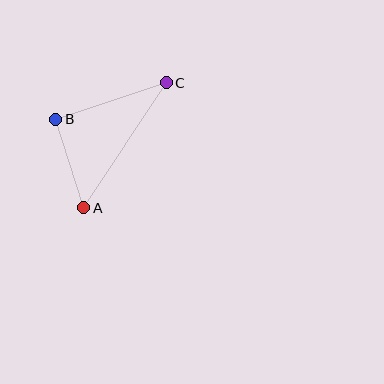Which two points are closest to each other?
Points A and B are closest to each other.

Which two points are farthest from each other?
Points A and C are farthest from each other.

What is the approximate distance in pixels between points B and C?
The distance between B and C is approximately 116 pixels.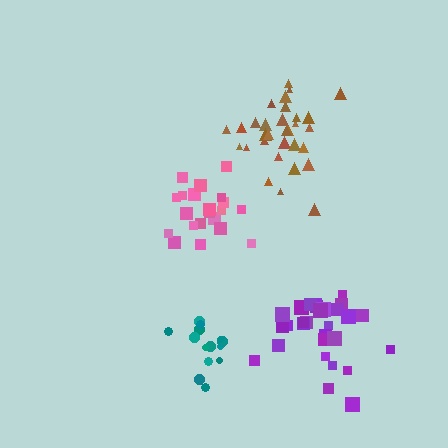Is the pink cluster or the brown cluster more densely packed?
Brown.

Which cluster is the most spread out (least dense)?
Purple.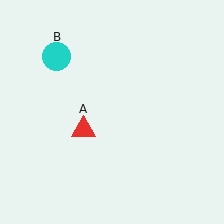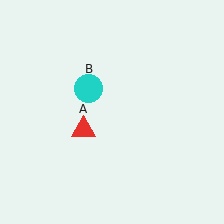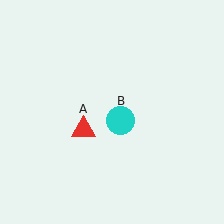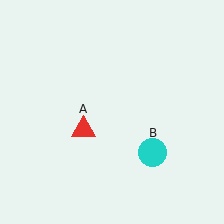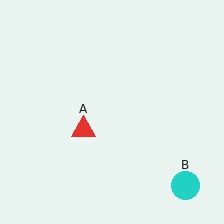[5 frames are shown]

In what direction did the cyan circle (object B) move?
The cyan circle (object B) moved down and to the right.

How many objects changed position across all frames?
1 object changed position: cyan circle (object B).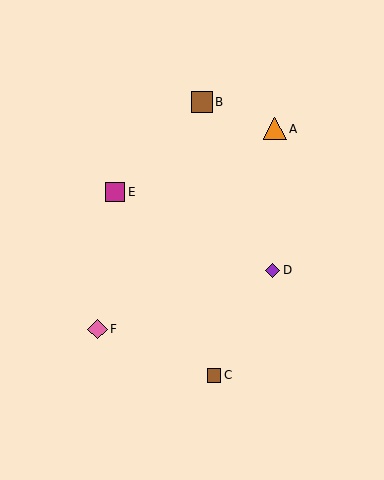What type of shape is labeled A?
Shape A is an orange triangle.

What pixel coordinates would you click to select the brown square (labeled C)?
Click at (214, 375) to select the brown square C.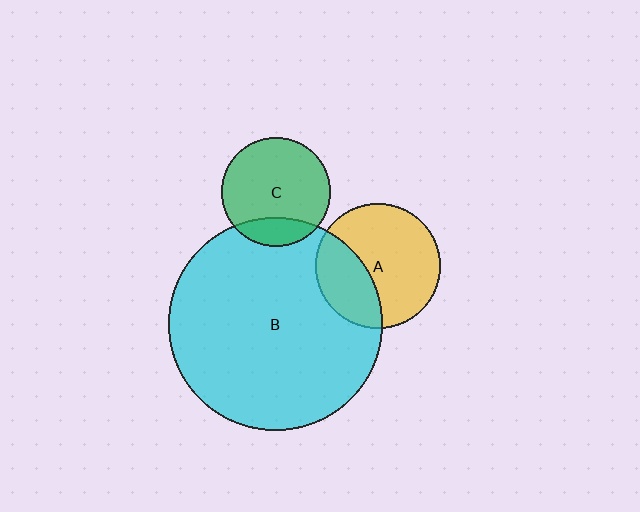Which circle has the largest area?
Circle B (cyan).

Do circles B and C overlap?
Yes.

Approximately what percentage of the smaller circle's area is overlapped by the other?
Approximately 20%.